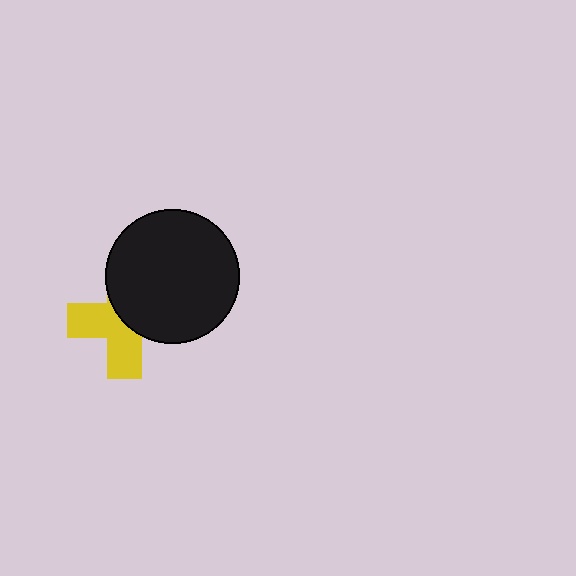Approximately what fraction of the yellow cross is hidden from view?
Roughly 51% of the yellow cross is hidden behind the black circle.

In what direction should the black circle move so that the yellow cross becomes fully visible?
The black circle should move toward the upper-right. That is the shortest direction to clear the overlap and leave the yellow cross fully visible.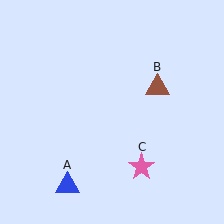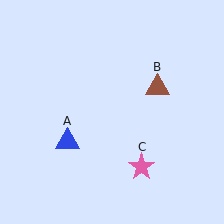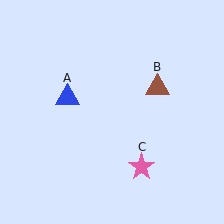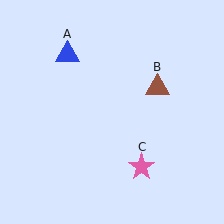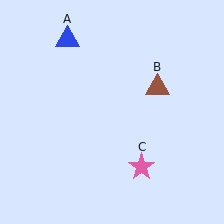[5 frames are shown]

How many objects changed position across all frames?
1 object changed position: blue triangle (object A).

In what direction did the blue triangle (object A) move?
The blue triangle (object A) moved up.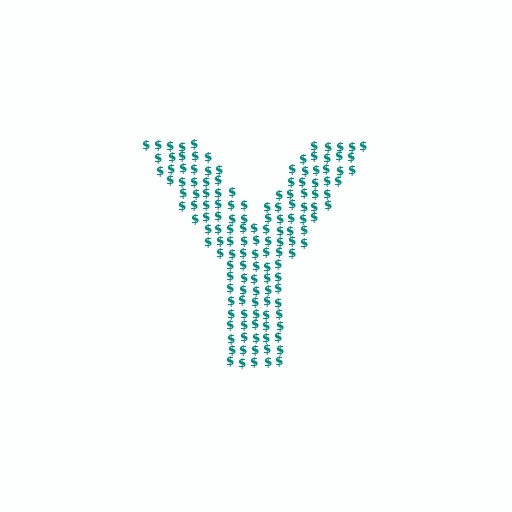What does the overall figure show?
The overall figure shows the letter Y.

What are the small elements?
The small elements are dollar signs.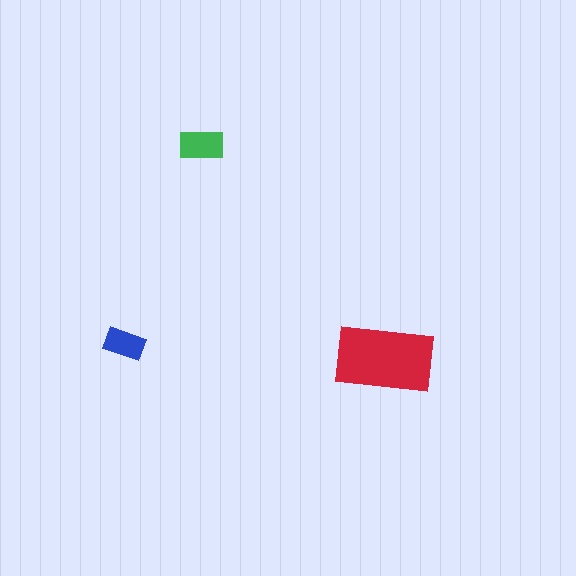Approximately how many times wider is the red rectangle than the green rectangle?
About 2 times wider.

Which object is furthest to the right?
The red rectangle is rightmost.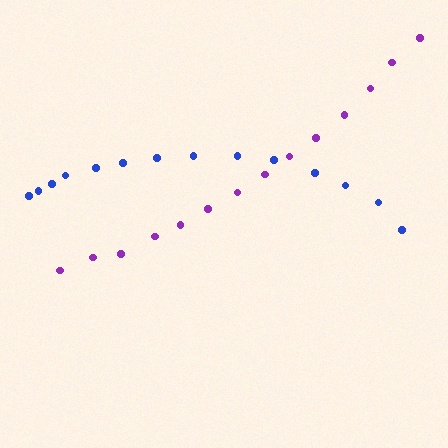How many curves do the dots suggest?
There are 2 distinct paths.